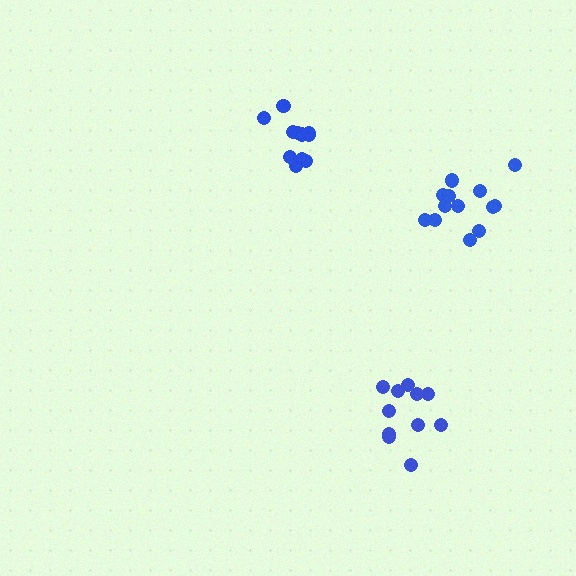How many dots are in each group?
Group 1: 13 dots, Group 2: 11 dots, Group 3: 11 dots (35 total).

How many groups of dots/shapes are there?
There are 3 groups.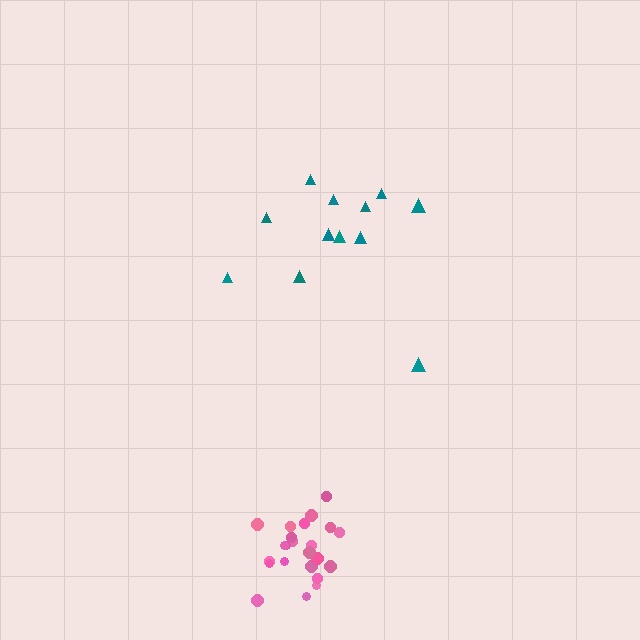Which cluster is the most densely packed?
Pink.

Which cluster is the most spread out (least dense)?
Teal.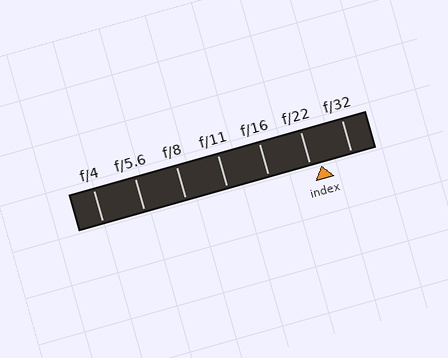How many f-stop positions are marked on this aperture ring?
There are 7 f-stop positions marked.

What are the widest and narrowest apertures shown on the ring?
The widest aperture shown is f/4 and the narrowest is f/32.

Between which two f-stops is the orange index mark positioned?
The index mark is between f/22 and f/32.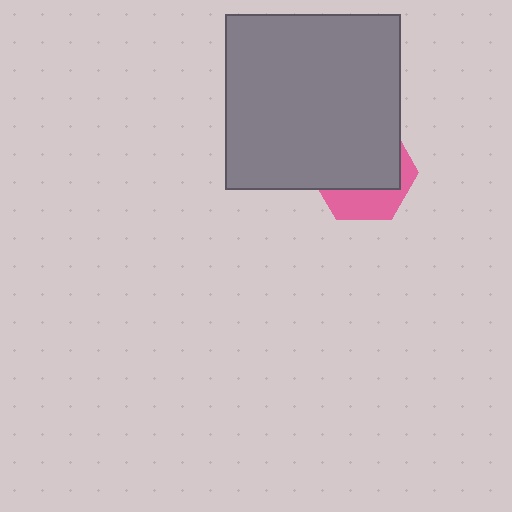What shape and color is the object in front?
The object in front is a gray square.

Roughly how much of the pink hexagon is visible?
A small part of it is visible (roughly 34%).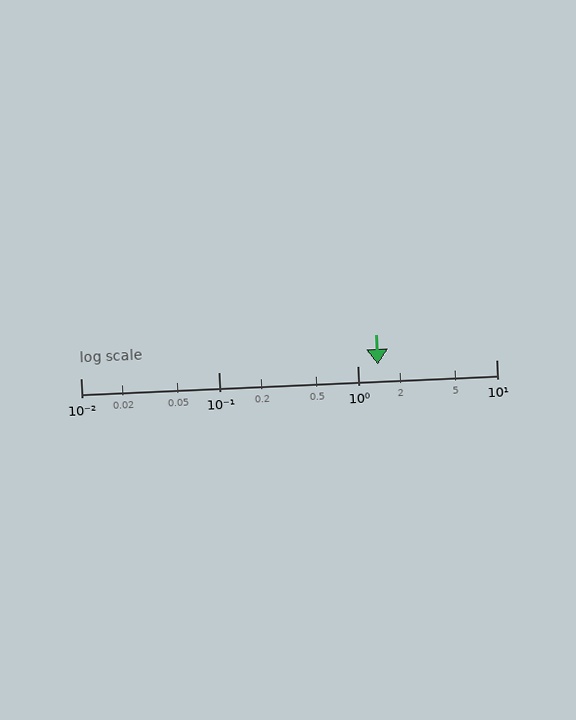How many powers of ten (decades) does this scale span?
The scale spans 3 decades, from 0.01 to 10.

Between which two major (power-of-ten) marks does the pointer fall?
The pointer is between 1 and 10.